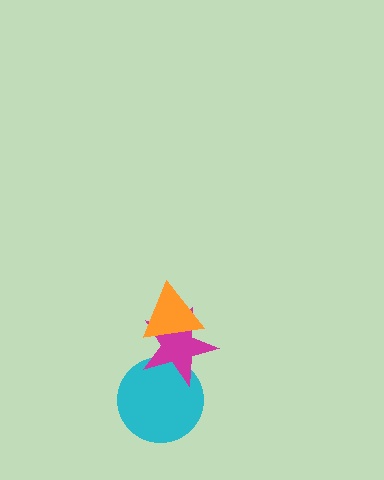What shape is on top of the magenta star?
The orange triangle is on top of the magenta star.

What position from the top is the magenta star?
The magenta star is 2nd from the top.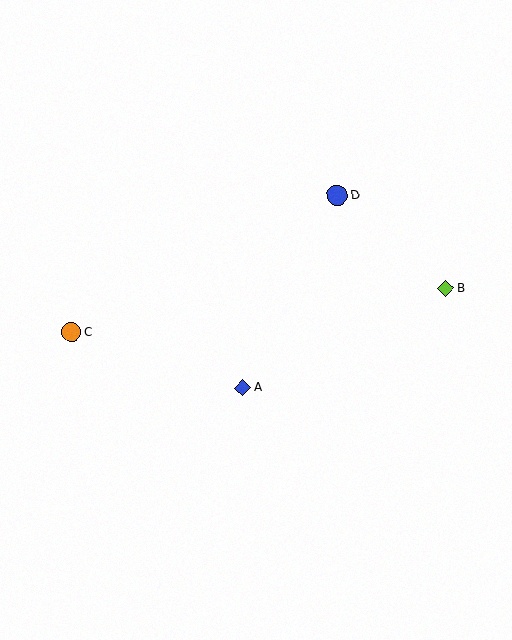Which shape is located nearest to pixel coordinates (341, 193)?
The blue circle (labeled D) at (337, 195) is nearest to that location.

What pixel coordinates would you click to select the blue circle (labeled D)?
Click at (337, 195) to select the blue circle D.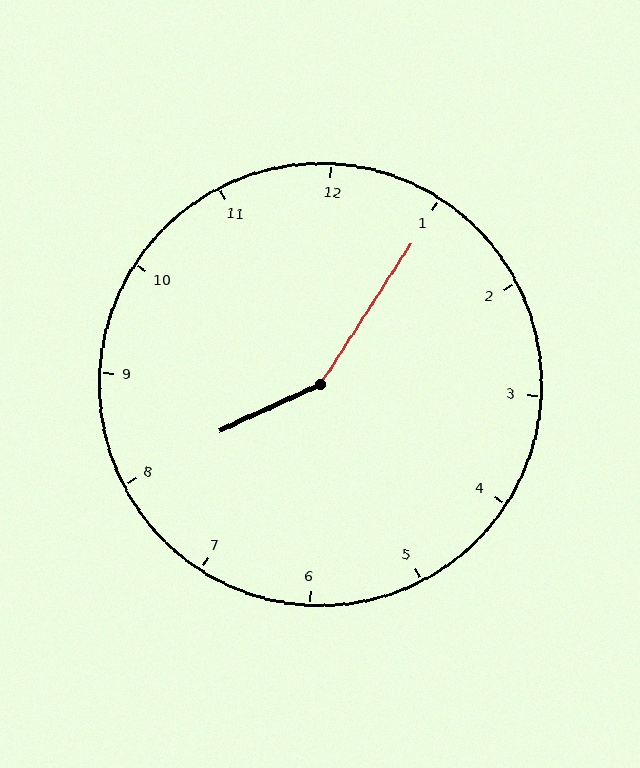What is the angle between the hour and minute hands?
Approximately 148 degrees.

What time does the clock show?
8:05.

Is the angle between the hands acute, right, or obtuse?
It is obtuse.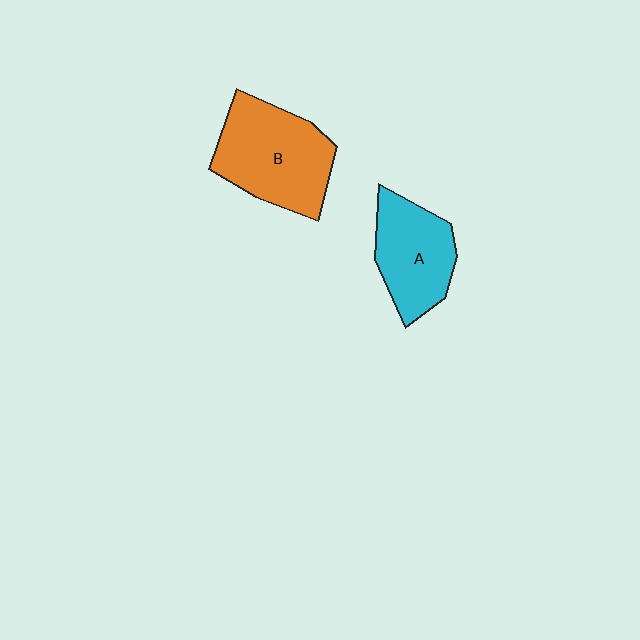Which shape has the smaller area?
Shape A (cyan).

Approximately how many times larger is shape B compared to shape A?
Approximately 1.3 times.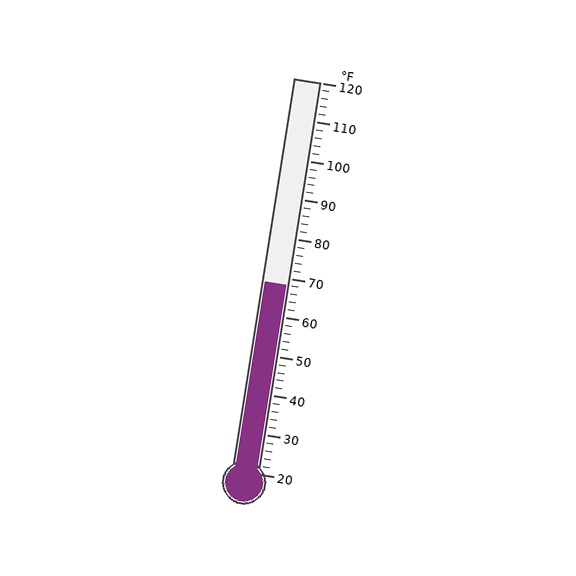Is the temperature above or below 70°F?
The temperature is below 70°F.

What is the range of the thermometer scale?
The thermometer scale ranges from 20°F to 120°F.